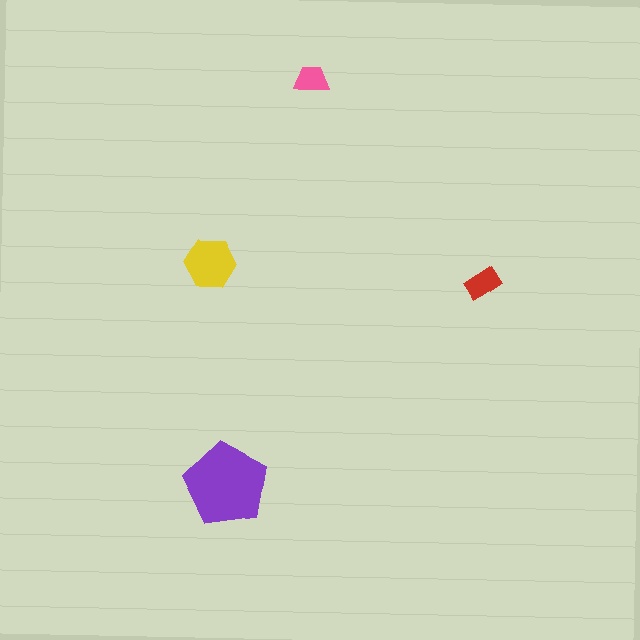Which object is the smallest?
The pink trapezoid.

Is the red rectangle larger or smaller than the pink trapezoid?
Larger.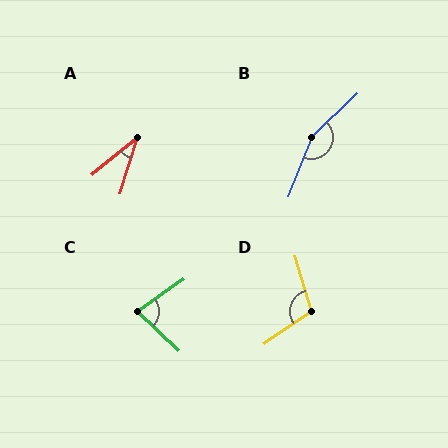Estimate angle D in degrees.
Approximately 108 degrees.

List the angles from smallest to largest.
A (34°), C (78°), D (108°), B (155°).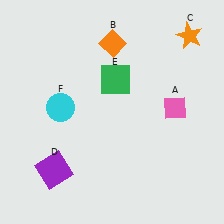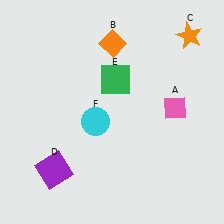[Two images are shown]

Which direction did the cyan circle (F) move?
The cyan circle (F) moved right.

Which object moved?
The cyan circle (F) moved right.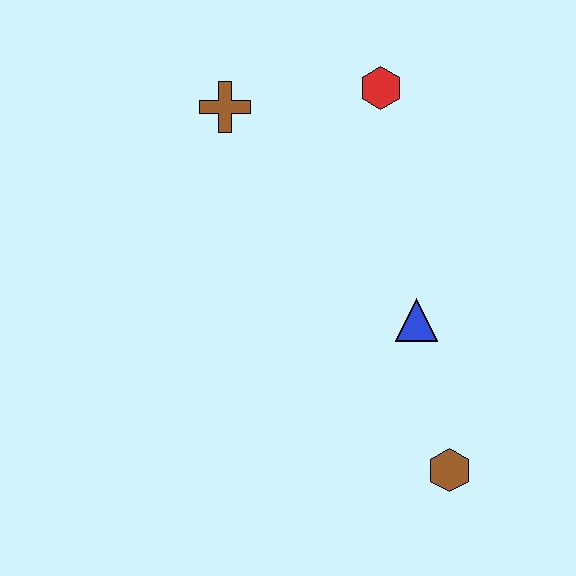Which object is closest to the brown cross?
The red hexagon is closest to the brown cross.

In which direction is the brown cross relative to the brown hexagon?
The brown cross is above the brown hexagon.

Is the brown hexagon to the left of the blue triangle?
No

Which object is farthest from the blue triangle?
The brown cross is farthest from the blue triangle.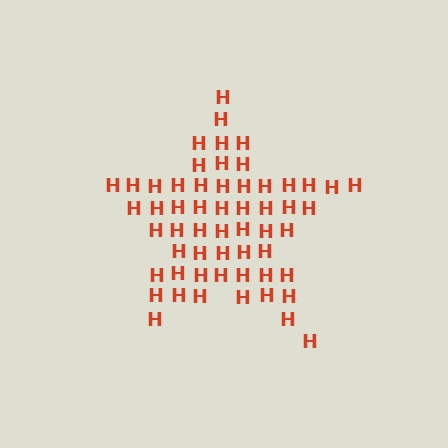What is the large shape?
The large shape is a star.